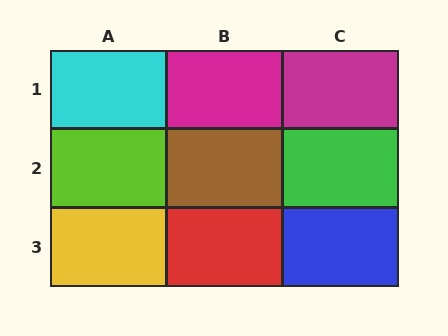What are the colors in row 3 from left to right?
Yellow, red, blue.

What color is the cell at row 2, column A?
Lime.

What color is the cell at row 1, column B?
Magenta.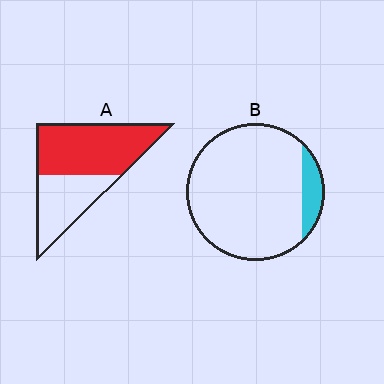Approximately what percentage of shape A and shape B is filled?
A is approximately 60% and B is approximately 10%.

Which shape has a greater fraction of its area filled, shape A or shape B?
Shape A.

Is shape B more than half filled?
No.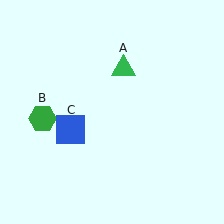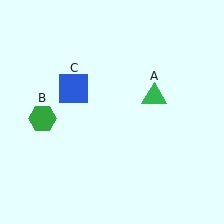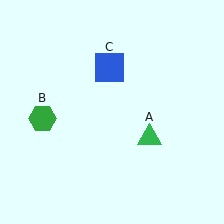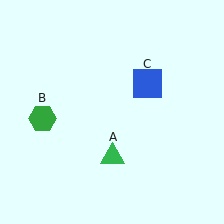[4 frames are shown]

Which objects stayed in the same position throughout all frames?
Green hexagon (object B) remained stationary.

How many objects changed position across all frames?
2 objects changed position: green triangle (object A), blue square (object C).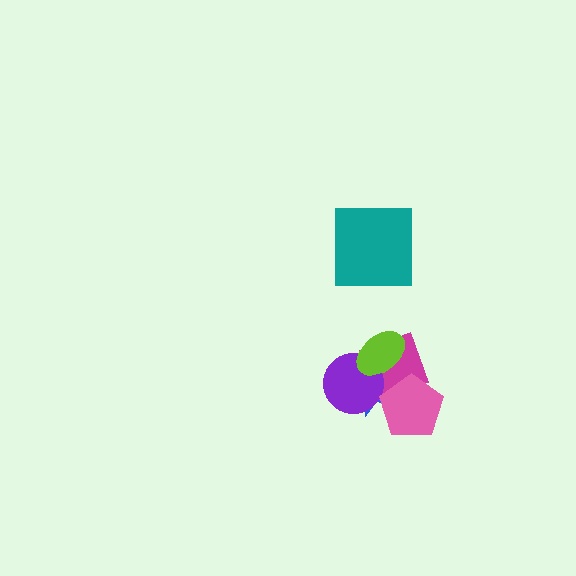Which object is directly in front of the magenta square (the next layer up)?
The purple circle is directly in front of the magenta square.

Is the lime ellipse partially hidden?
No, no other shape covers it.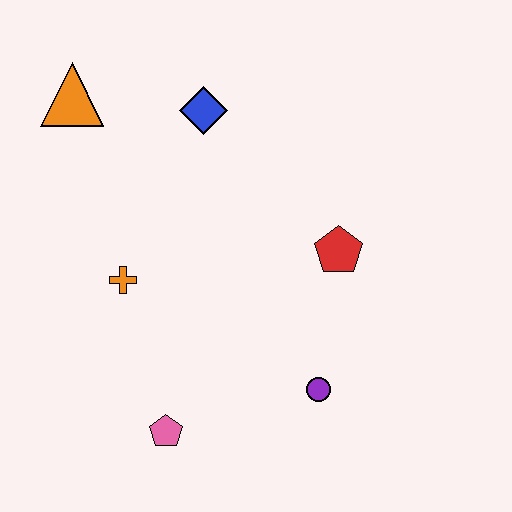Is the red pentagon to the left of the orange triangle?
No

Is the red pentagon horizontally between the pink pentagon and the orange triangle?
No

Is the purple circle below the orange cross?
Yes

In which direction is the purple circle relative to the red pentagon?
The purple circle is below the red pentagon.